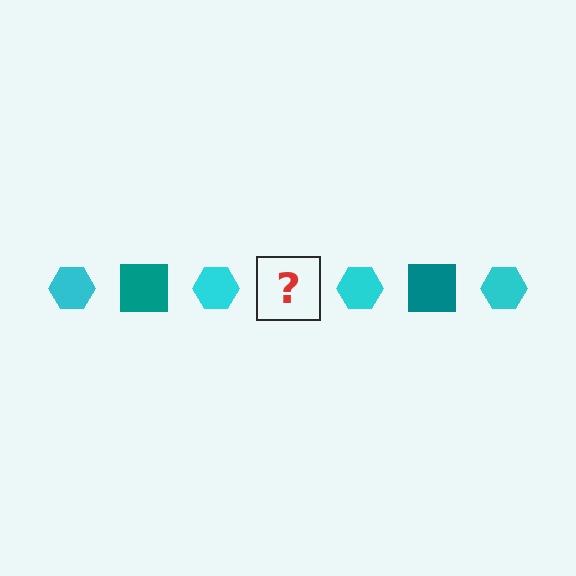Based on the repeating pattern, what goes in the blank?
The blank should be a teal square.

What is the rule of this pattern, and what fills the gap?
The rule is that the pattern alternates between cyan hexagon and teal square. The gap should be filled with a teal square.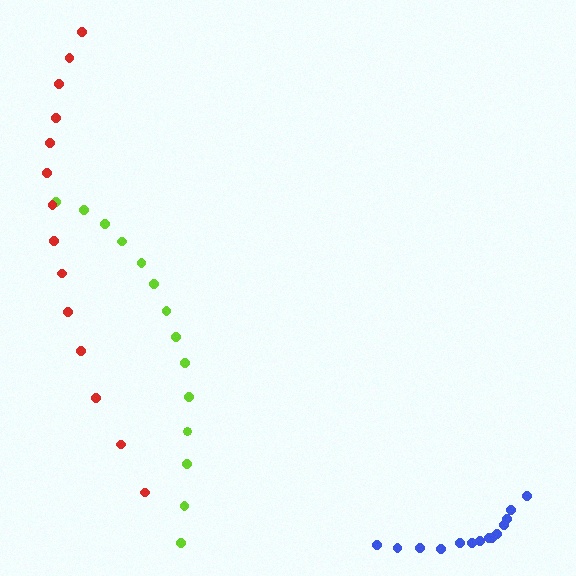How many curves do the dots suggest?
There are 3 distinct paths.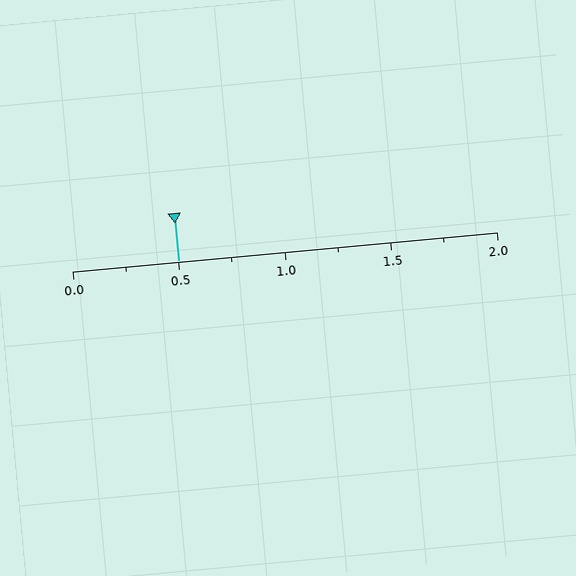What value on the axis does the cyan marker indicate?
The marker indicates approximately 0.5.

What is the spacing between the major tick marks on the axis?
The major ticks are spaced 0.5 apart.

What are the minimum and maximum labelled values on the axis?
The axis runs from 0.0 to 2.0.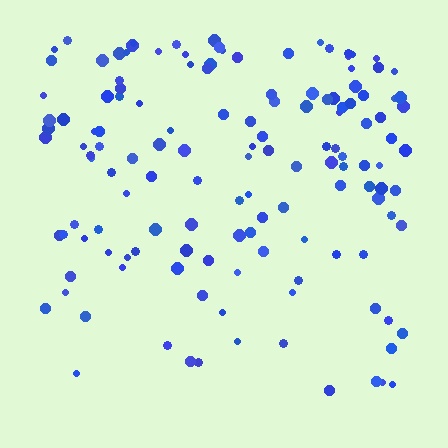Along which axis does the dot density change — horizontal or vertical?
Vertical.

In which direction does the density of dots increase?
From bottom to top, with the top side densest.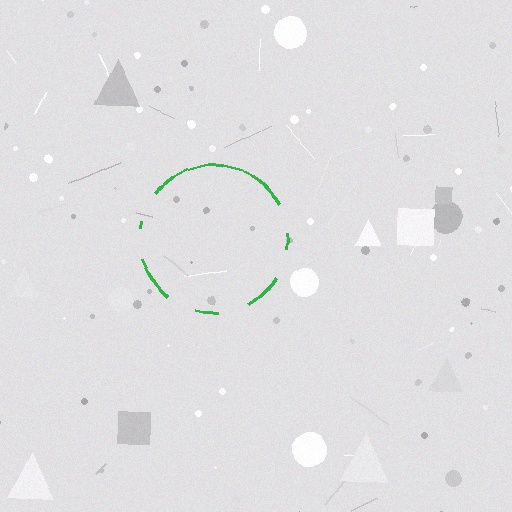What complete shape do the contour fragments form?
The contour fragments form a circle.